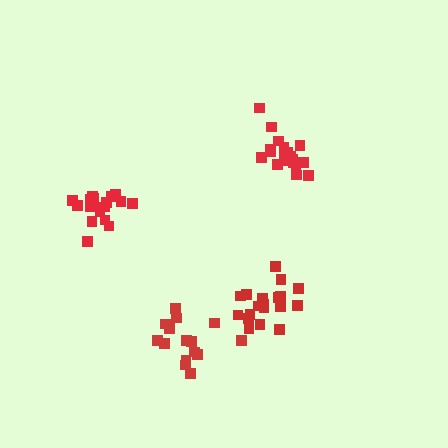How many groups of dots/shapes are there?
There are 4 groups.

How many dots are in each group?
Group 1: 15 dots, Group 2: 21 dots, Group 3: 18 dots, Group 4: 19 dots (73 total).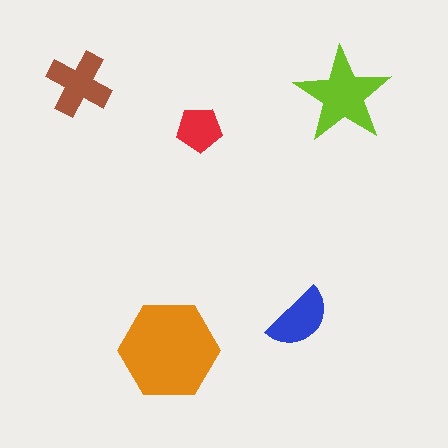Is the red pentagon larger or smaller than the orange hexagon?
Smaller.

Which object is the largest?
The orange hexagon.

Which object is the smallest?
The red pentagon.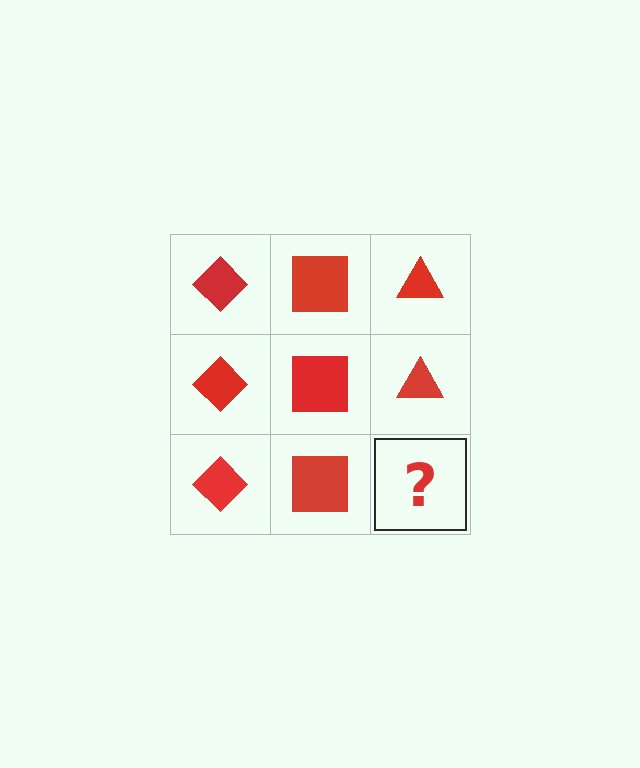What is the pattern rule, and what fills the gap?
The rule is that each column has a consistent shape. The gap should be filled with a red triangle.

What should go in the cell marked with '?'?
The missing cell should contain a red triangle.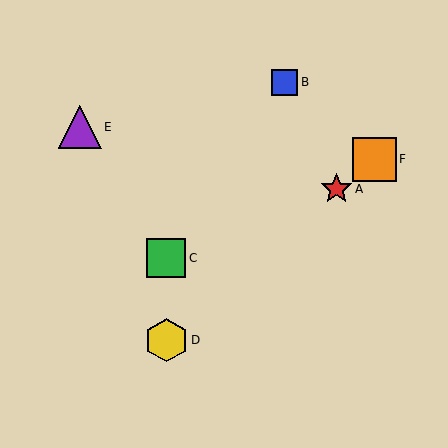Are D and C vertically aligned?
Yes, both are at x≈166.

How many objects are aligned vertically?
2 objects (C, D) are aligned vertically.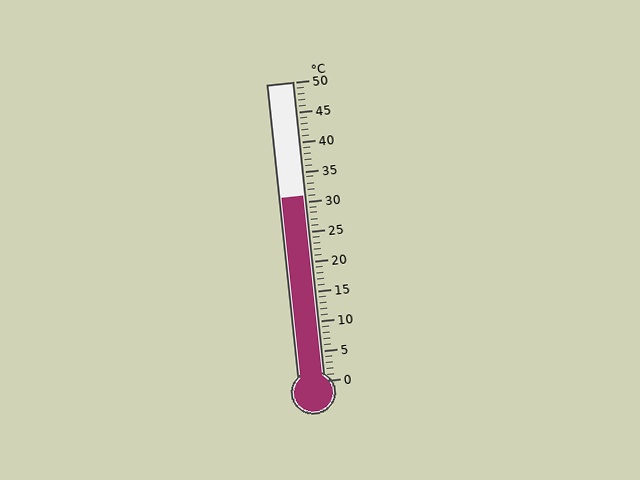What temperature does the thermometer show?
The thermometer shows approximately 31°C.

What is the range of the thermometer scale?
The thermometer scale ranges from 0°C to 50°C.